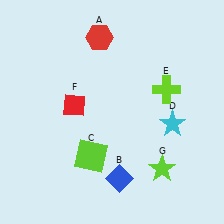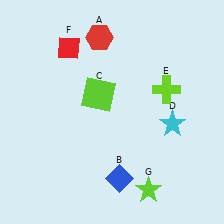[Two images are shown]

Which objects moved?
The objects that moved are: the lime square (C), the red diamond (F), the lime star (G).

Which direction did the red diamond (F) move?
The red diamond (F) moved up.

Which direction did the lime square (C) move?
The lime square (C) moved up.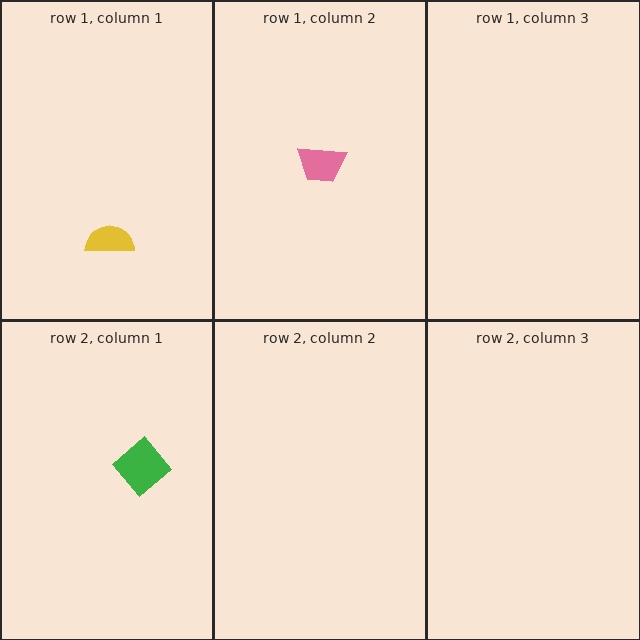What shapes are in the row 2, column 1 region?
The green diamond.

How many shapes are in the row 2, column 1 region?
1.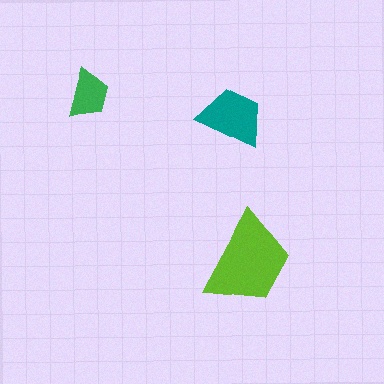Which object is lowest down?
The lime trapezoid is bottommost.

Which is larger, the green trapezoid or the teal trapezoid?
The teal one.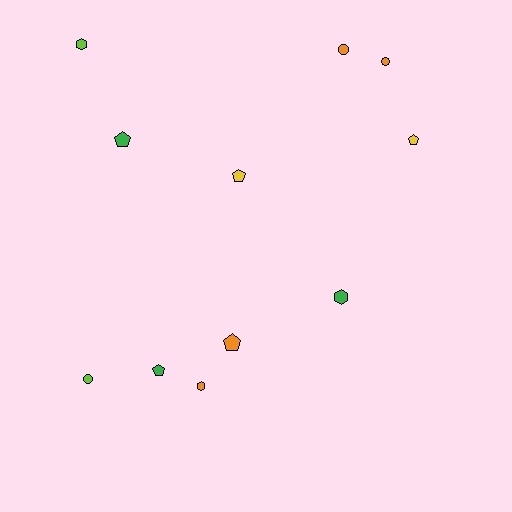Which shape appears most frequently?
Pentagon, with 5 objects.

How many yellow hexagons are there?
There are no yellow hexagons.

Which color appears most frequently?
Orange, with 4 objects.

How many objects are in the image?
There are 11 objects.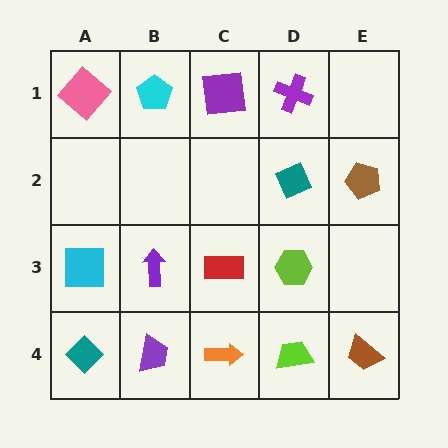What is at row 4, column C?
An orange arrow.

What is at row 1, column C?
A purple square.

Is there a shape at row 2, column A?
No, that cell is empty.